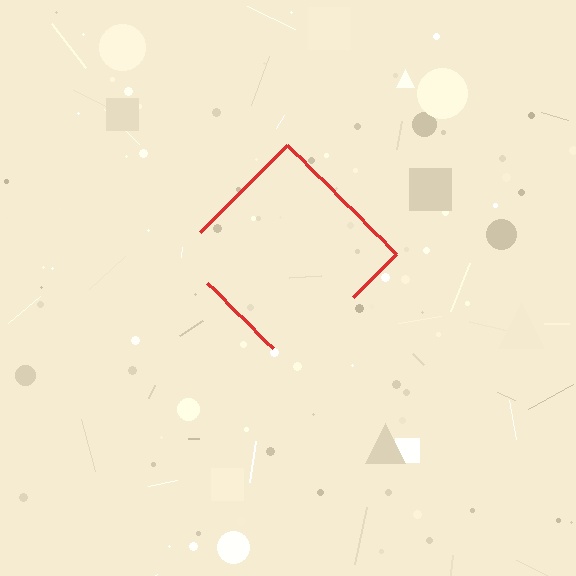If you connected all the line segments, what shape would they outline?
They would outline a diamond.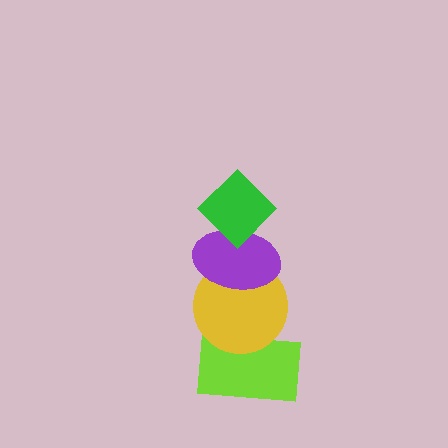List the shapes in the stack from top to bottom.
From top to bottom: the green diamond, the purple ellipse, the yellow circle, the lime rectangle.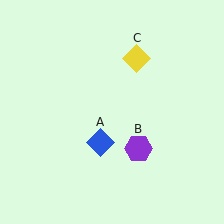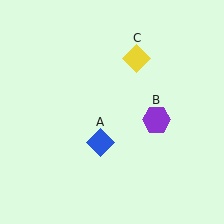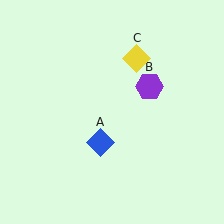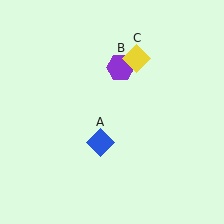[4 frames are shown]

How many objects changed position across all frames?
1 object changed position: purple hexagon (object B).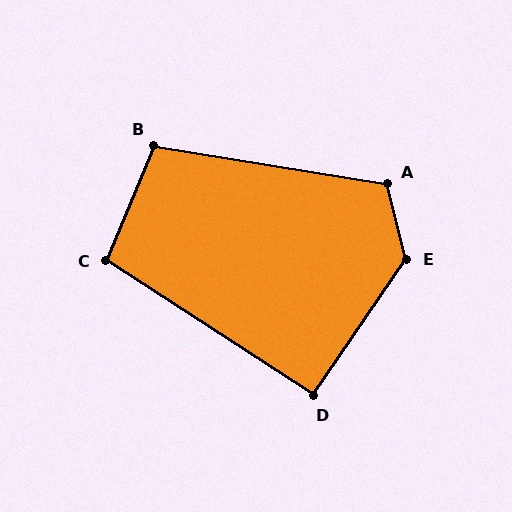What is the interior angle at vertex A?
Approximately 113 degrees (obtuse).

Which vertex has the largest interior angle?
E, at approximately 132 degrees.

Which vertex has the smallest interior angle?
D, at approximately 92 degrees.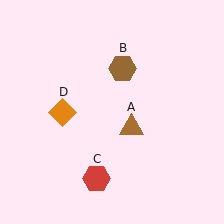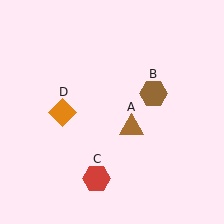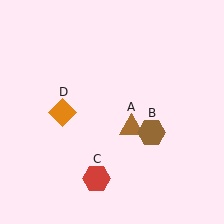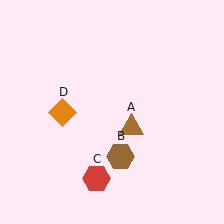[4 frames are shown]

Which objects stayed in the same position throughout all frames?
Brown triangle (object A) and red hexagon (object C) and orange diamond (object D) remained stationary.